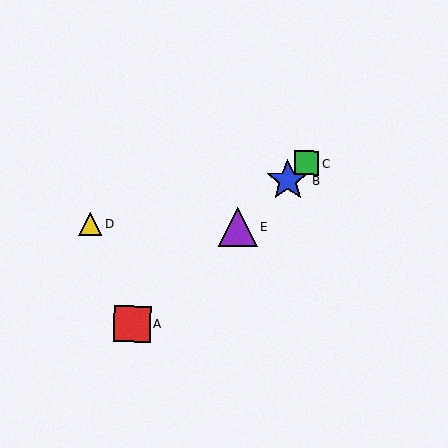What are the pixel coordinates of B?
Object B is at (288, 181).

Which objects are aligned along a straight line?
Objects A, B, C, E are aligned along a straight line.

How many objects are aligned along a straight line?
4 objects (A, B, C, E) are aligned along a straight line.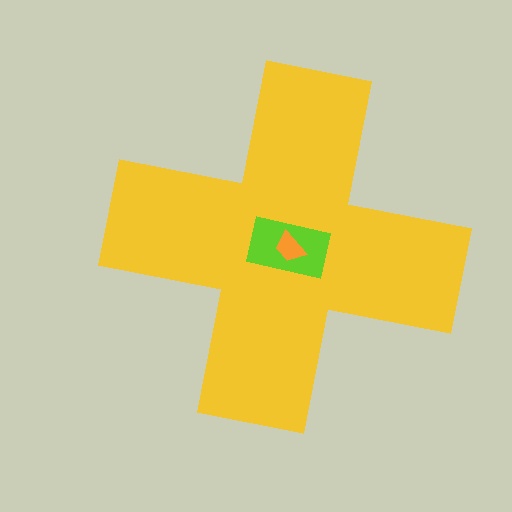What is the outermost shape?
The yellow cross.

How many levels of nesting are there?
3.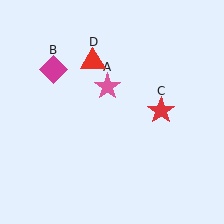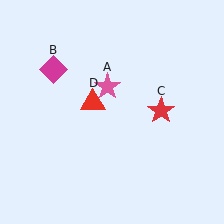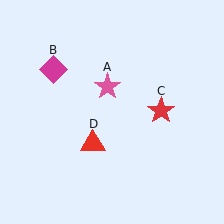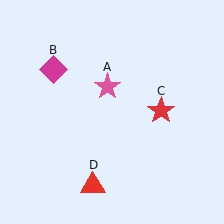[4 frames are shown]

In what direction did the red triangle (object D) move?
The red triangle (object D) moved down.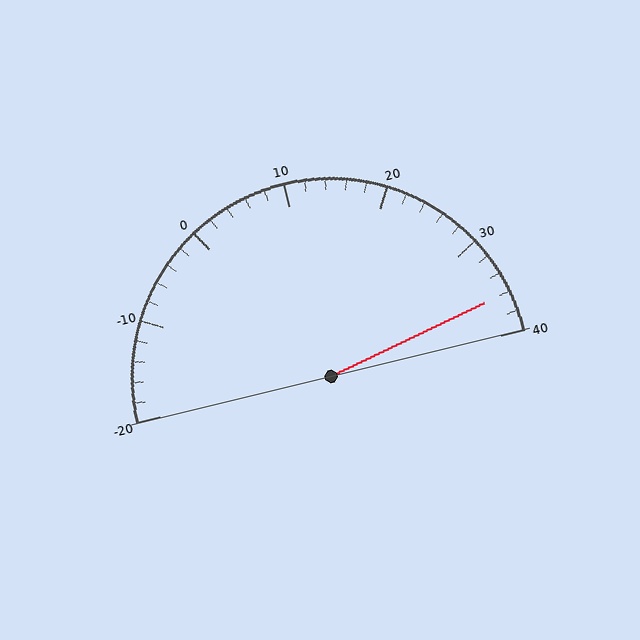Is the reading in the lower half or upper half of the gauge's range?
The reading is in the upper half of the range (-20 to 40).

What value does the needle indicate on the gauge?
The needle indicates approximately 36.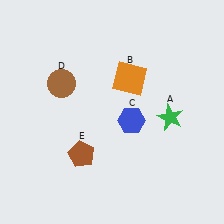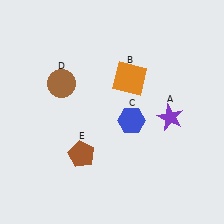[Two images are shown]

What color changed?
The star (A) changed from green in Image 1 to purple in Image 2.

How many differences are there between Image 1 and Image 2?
There is 1 difference between the two images.